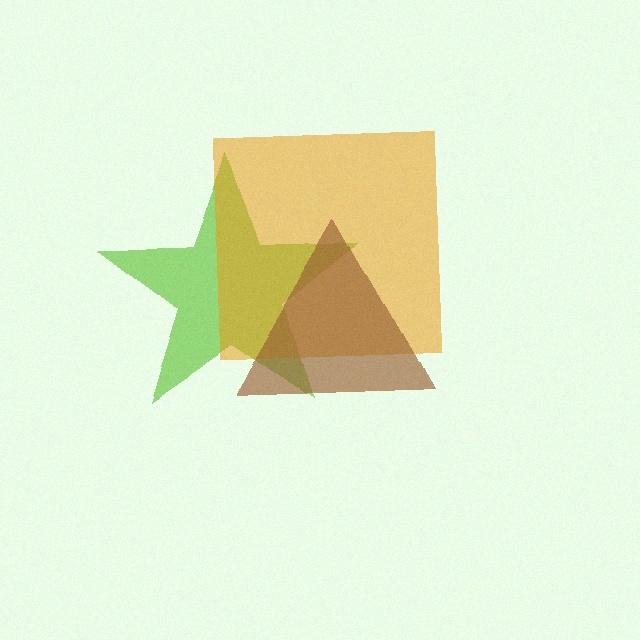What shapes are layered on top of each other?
The layered shapes are: a lime star, an orange square, a brown triangle.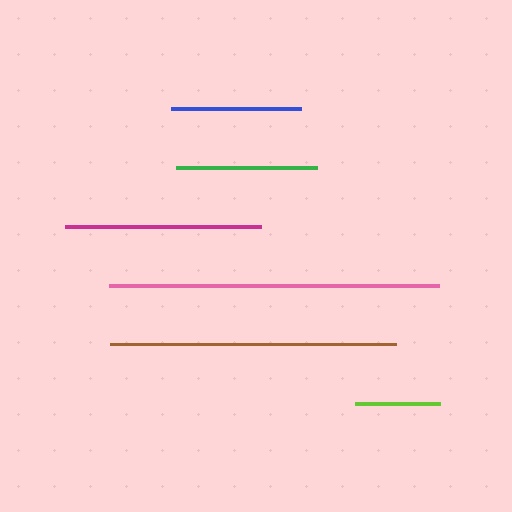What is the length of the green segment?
The green segment is approximately 141 pixels long.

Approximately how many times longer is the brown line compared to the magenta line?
The brown line is approximately 1.5 times the length of the magenta line.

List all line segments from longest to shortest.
From longest to shortest: pink, brown, magenta, green, blue, lime.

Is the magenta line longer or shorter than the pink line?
The pink line is longer than the magenta line.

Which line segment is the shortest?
The lime line is the shortest at approximately 84 pixels.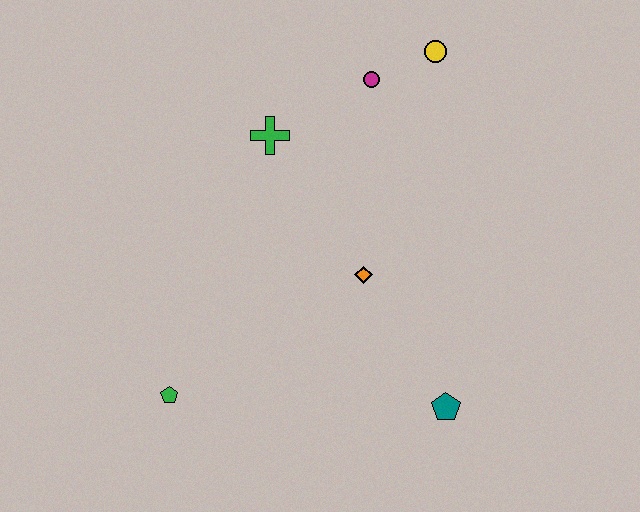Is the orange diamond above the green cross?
No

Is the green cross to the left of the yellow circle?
Yes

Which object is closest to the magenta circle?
The yellow circle is closest to the magenta circle.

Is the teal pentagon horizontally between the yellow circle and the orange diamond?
No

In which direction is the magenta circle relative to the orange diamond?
The magenta circle is above the orange diamond.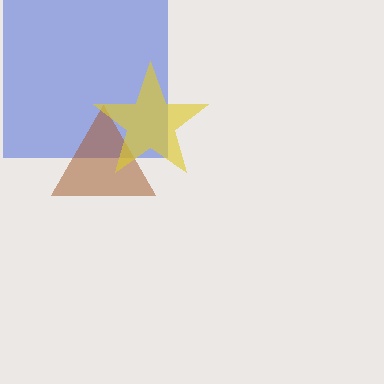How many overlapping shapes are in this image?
There are 3 overlapping shapes in the image.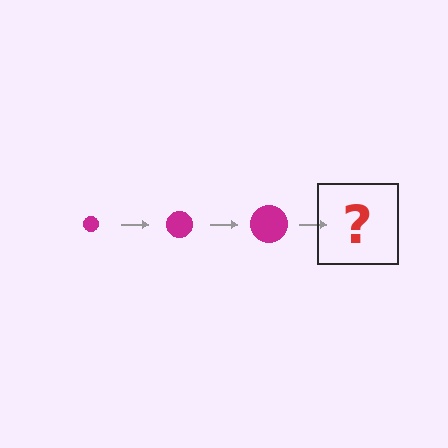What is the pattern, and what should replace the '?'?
The pattern is that the circle gets progressively larger each step. The '?' should be a magenta circle, larger than the previous one.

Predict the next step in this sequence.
The next step is a magenta circle, larger than the previous one.